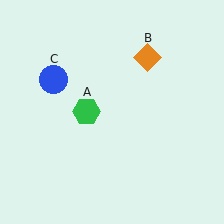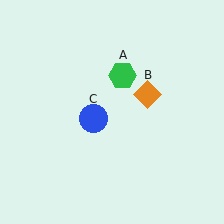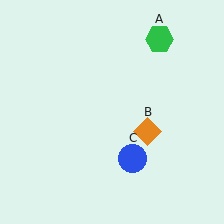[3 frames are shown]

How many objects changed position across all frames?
3 objects changed position: green hexagon (object A), orange diamond (object B), blue circle (object C).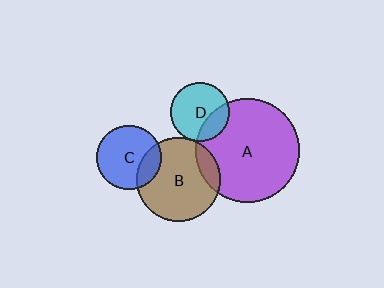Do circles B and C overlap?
Yes.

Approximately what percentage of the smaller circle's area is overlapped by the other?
Approximately 20%.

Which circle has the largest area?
Circle A (purple).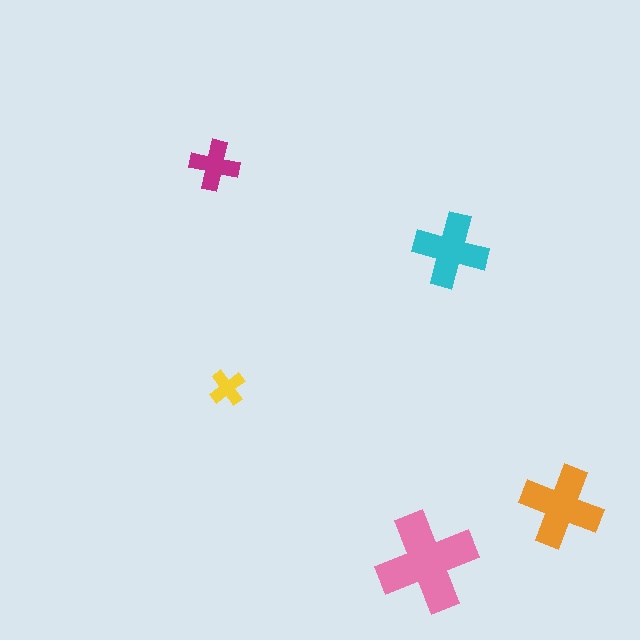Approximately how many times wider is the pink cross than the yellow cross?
About 2.5 times wider.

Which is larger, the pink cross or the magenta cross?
The pink one.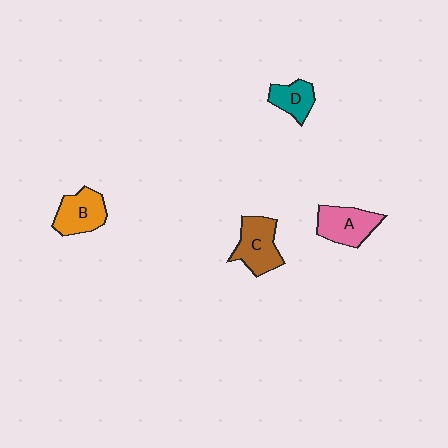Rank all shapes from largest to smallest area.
From largest to smallest: C (brown), A (pink), B (orange), D (teal).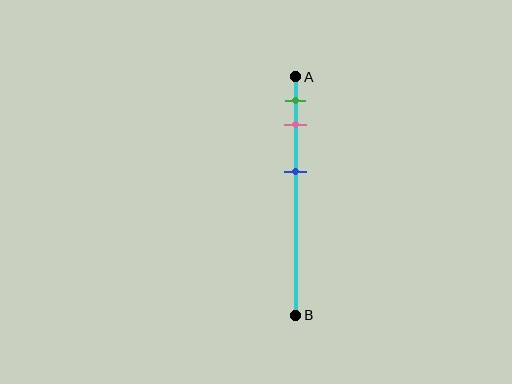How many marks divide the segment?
There are 3 marks dividing the segment.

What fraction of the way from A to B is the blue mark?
The blue mark is approximately 40% (0.4) of the way from A to B.